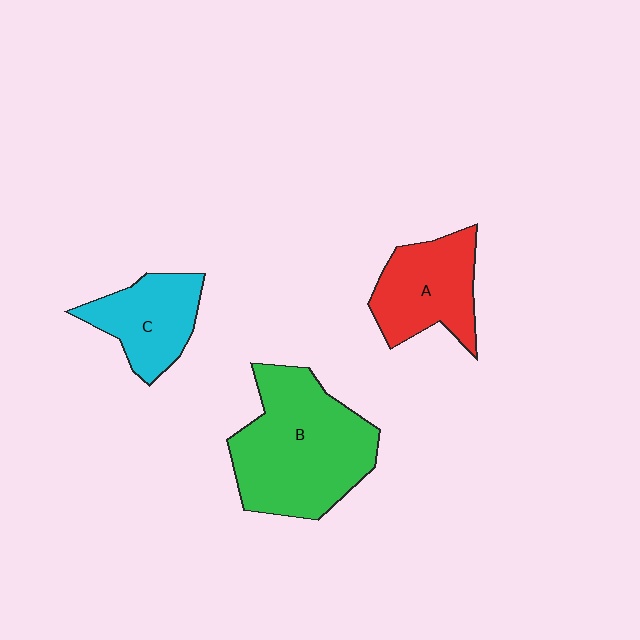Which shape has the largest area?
Shape B (green).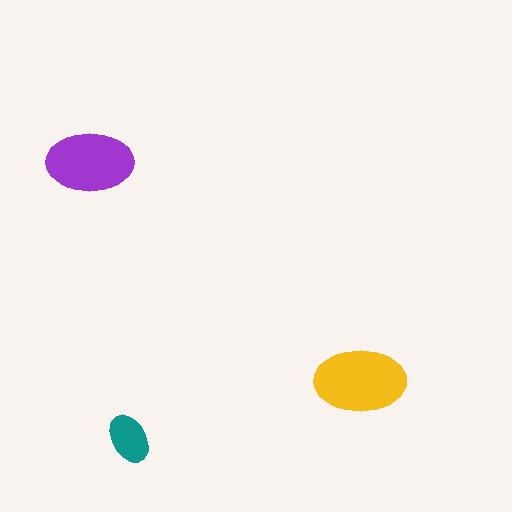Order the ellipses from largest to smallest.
the yellow one, the purple one, the teal one.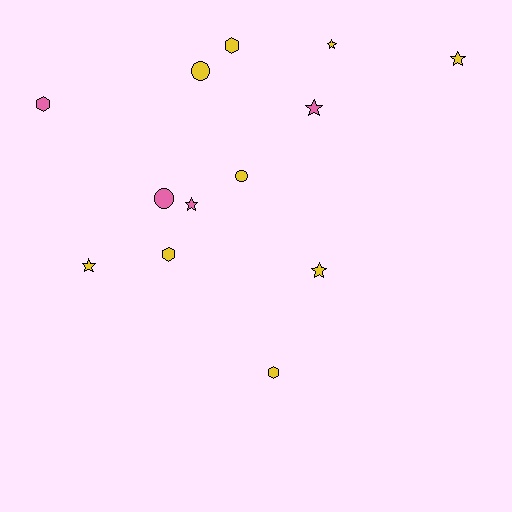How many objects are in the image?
There are 13 objects.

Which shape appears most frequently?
Star, with 6 objects.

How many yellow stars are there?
There are 4 yellow stars.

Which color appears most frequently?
Yellow, with 9 objects.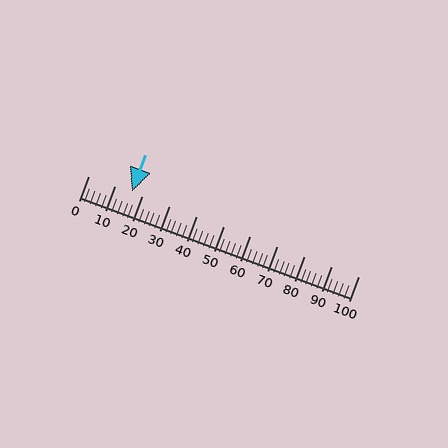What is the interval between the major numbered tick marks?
The major tick marks are spaced 10 units apart.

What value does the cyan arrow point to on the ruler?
The cyan arrow points to approximately 16.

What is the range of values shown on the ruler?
The ruler shows values from 0 to 100.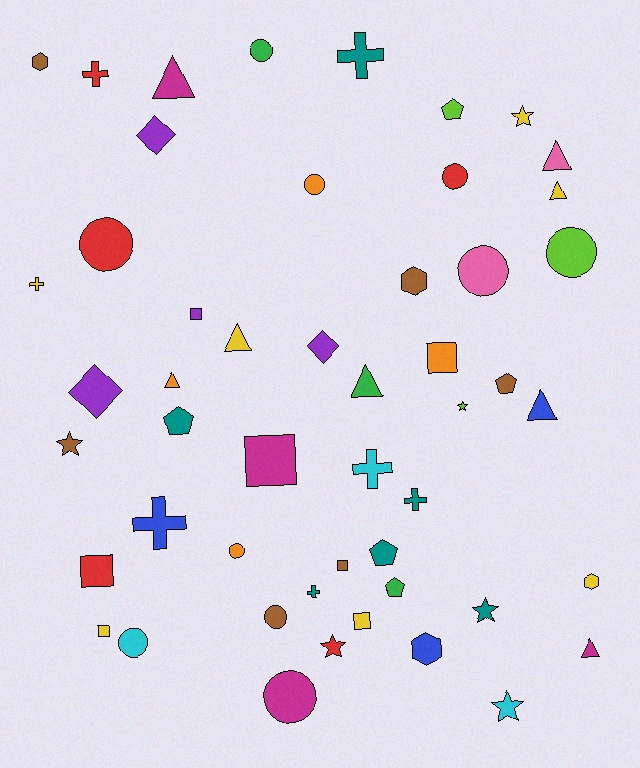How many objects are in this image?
There are 50 objects.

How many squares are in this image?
There are 7 squares.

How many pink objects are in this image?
There are 2 pink objects.